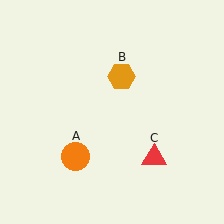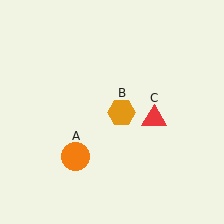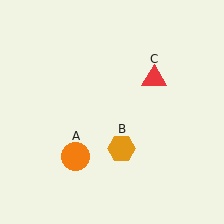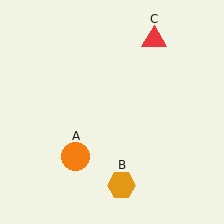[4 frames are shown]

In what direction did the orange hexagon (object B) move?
The orange hexagon (object B) moved down.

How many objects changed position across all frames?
2 objects changed position: orange hexagon (object B), red triangle (object C).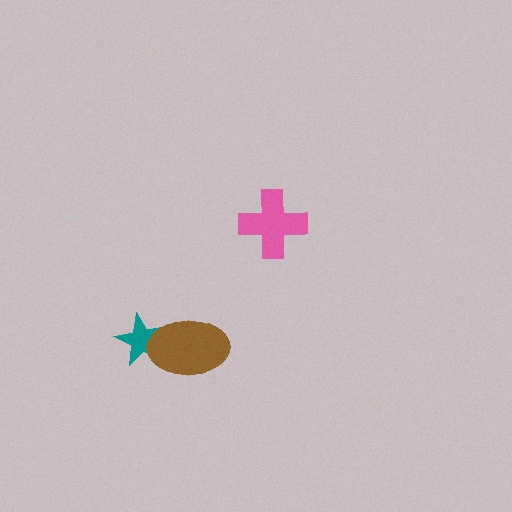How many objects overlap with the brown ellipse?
1 object overlaps with the brown ellipse.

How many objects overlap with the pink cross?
0 objects overlap with the pink cross.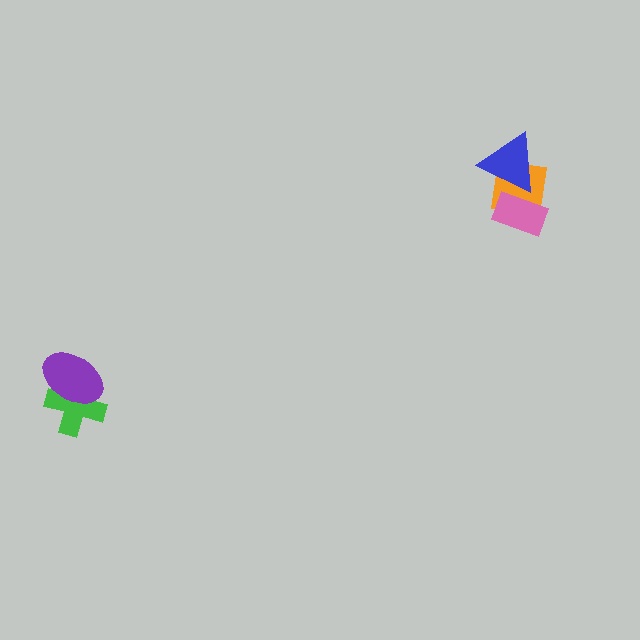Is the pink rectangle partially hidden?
Yes, it is partially covered by another shape.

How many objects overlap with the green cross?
1 object overlaps with the green cross.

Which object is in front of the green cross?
The purple ellipse is in front of the green cross.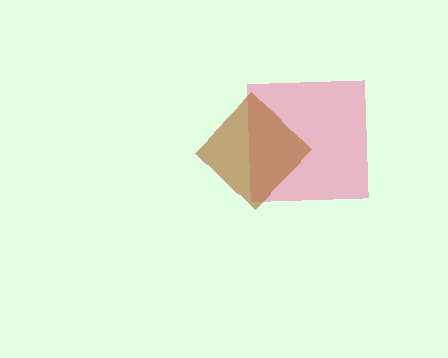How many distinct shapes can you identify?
There are 2 distinct shapes: a pink square, a brown diamond.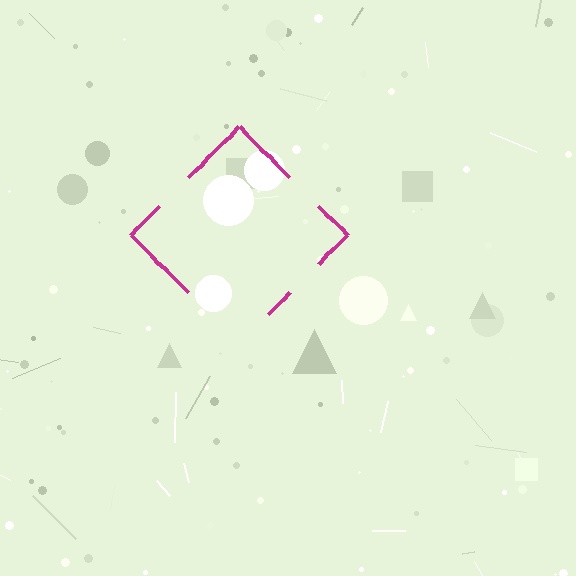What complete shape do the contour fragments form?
The contour fragments form a diamond.